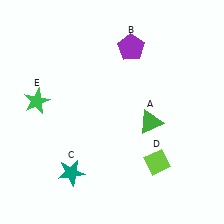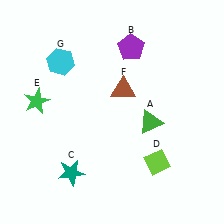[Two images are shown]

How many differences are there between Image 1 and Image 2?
There are 2 differences between the two images.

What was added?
A brown triangle (F), a cyan hexagon (G) were added in Image 2.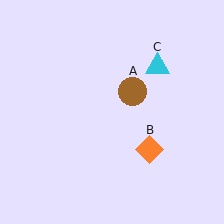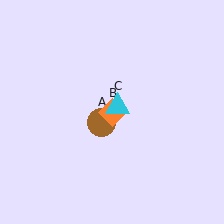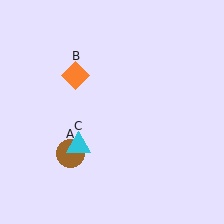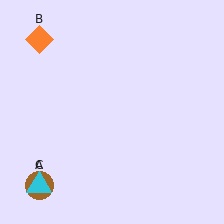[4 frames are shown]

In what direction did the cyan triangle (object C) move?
The cyan triangle (object C) moved down and to the left.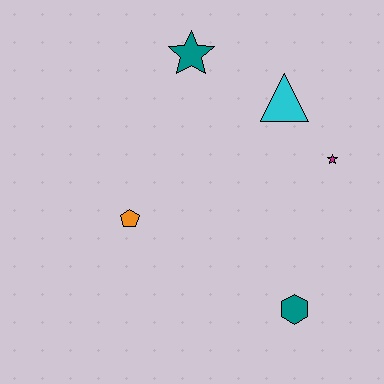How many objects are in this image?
There are 5 objects.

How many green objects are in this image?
There are no green objects.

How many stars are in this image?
There are 2 stars.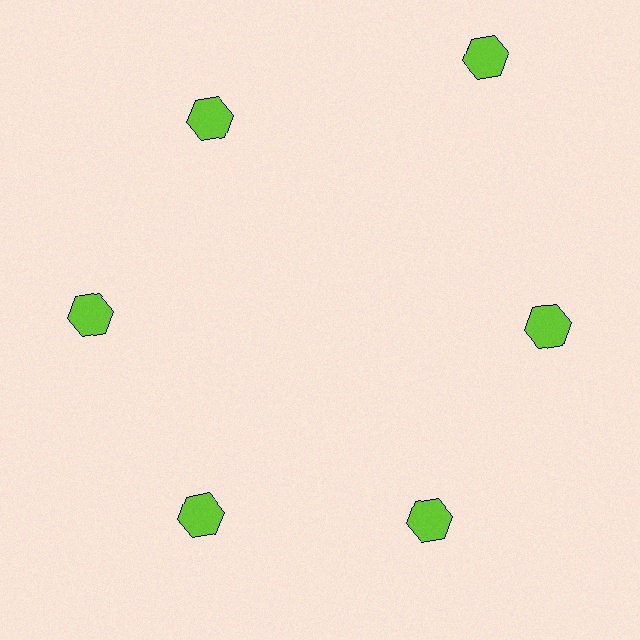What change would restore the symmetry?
The symmetry would be restored by moving it inward, back onto the ring so that all 6 hexagons sit at equal angles and equal distance from the center.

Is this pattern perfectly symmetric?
No. The 6 lime hexagons are arranged in a ring, but one element near the 1 o'clock position is pushed outward from the center, breaking the 6-fold rotational symmetry.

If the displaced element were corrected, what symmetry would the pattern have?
It would have 6-fold rotational symmetry — the pattern would map onto itself every 60 degrees.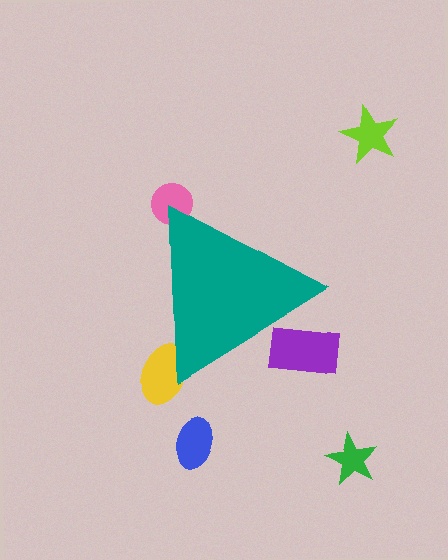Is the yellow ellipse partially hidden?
Yes, the yellow ellipse is partially hidden behind the teal triangle.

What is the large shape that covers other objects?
A teal triangle.